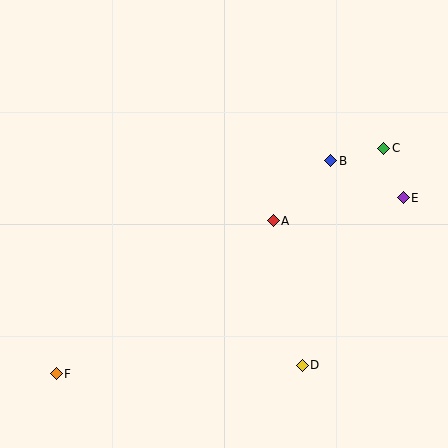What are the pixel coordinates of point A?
Point A is at (273, 221).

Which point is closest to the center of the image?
Point A at (273, 221) is closest to the center.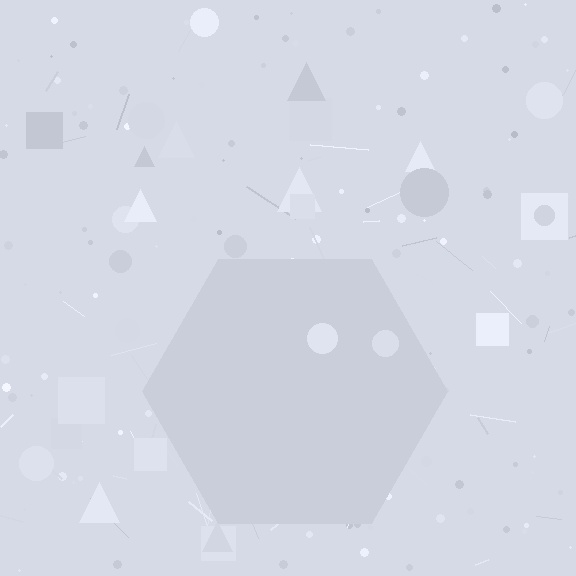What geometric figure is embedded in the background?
A hexagon is embedded in the background.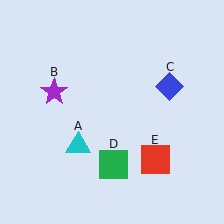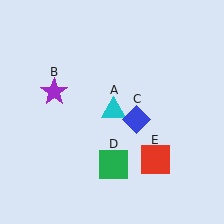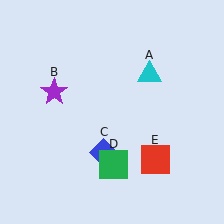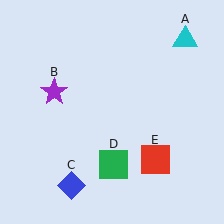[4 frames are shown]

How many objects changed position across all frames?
2 objects changed position: cyan triangle (object A), blue diamond (object C).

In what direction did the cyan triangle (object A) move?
The cyan triangle (object A) moved up and to the right.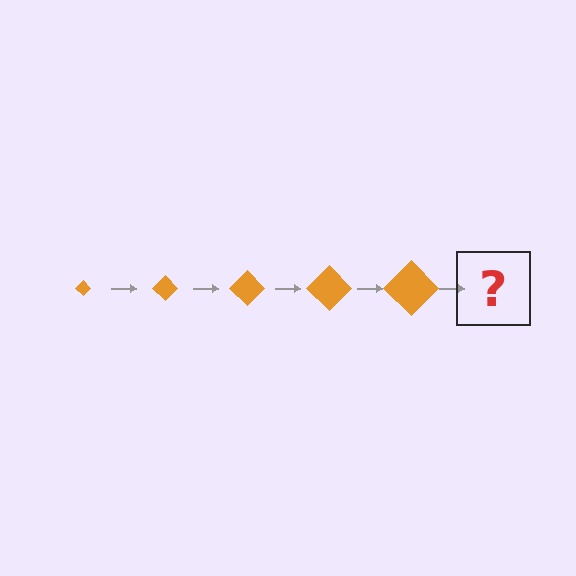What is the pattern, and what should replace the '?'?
The pattern is that the diamond gets progressively larger each step. The '?' should be an orange diamond, larger than the previous one.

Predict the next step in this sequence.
The next step is an orange diamond, larger than the previous one.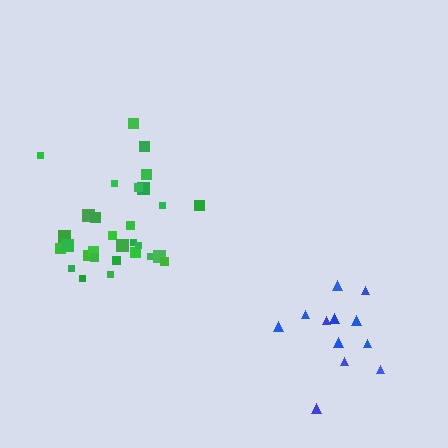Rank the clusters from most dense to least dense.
green, blue.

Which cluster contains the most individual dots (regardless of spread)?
Green (30).